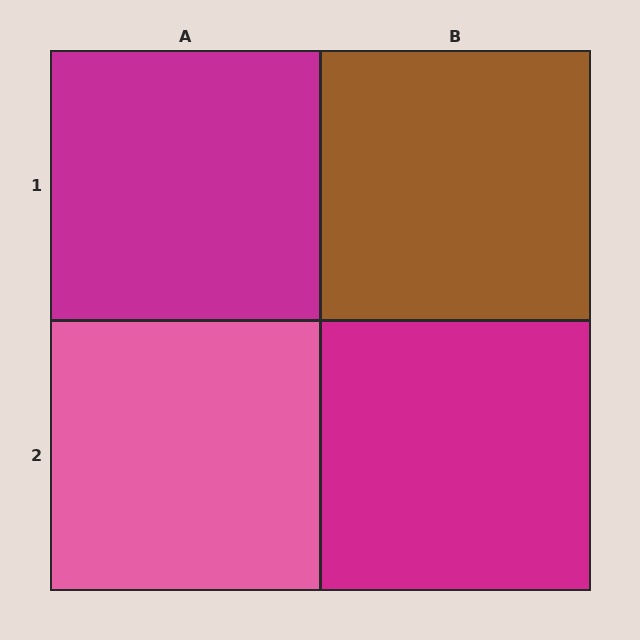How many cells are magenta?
2 cells are magenta.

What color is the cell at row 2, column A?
Pink.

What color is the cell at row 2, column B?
Magenta.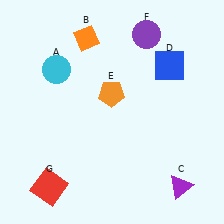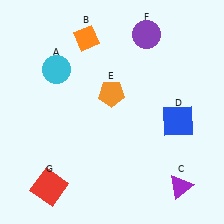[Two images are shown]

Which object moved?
The blue square (D) moved down.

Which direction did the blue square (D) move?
The blue square (D) moved down.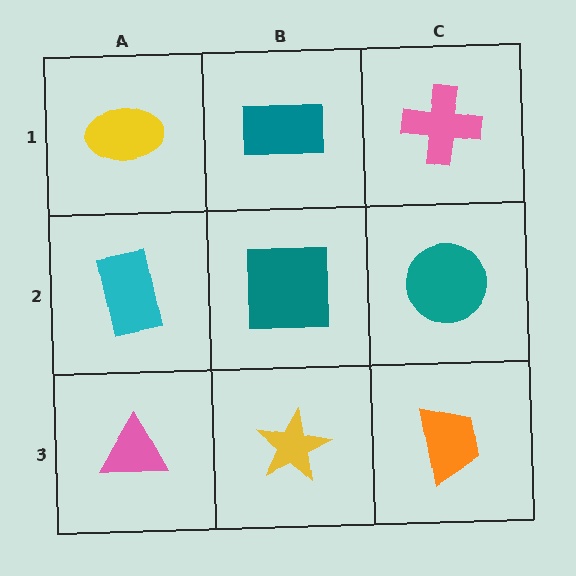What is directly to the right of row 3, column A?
A yellow star.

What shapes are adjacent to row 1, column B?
A teal square (row 2, column B), a yellow ellipse (row 1, column A), a pink cross (row 1, column C).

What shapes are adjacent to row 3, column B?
A teal square (row 2, column B), a pink triangle (row 3, column A), an orange trapezoid (row 3, column C).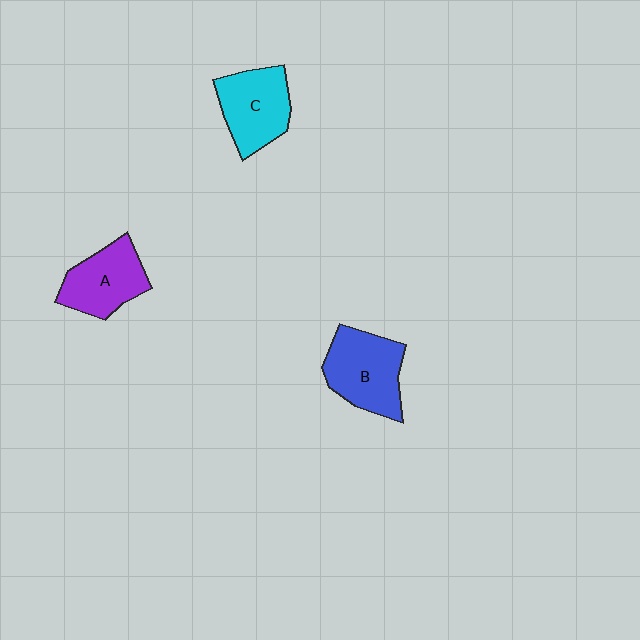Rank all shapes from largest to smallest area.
From largest to smallest: B (blue), C (cyan), A (purple).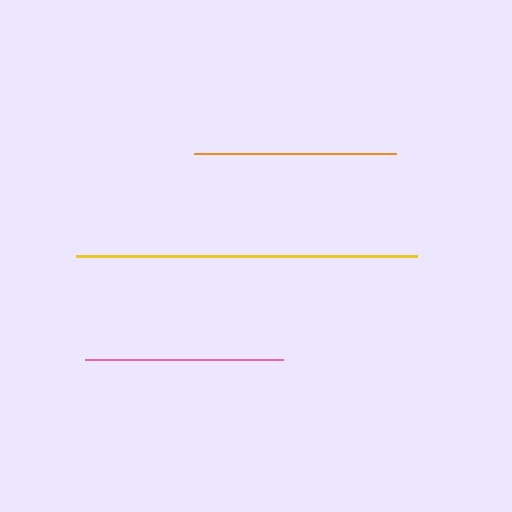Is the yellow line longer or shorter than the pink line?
The yellow line is longer than the pink line.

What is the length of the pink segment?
The pink segment is approximately 198 pixels long.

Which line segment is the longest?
The yellow line is the longest at approximately 341 pixels.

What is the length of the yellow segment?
The yellow segment is approximately 341 pixels long.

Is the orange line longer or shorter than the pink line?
The orange line is longer than the pink line.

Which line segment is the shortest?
The pink line is the shortest at approximately 198 pixels.